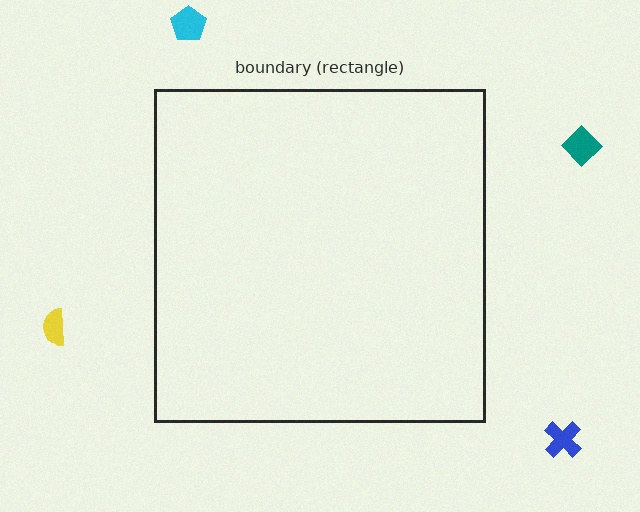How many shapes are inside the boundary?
0 inside, 4 outside.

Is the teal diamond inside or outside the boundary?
Outside.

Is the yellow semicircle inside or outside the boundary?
Outside.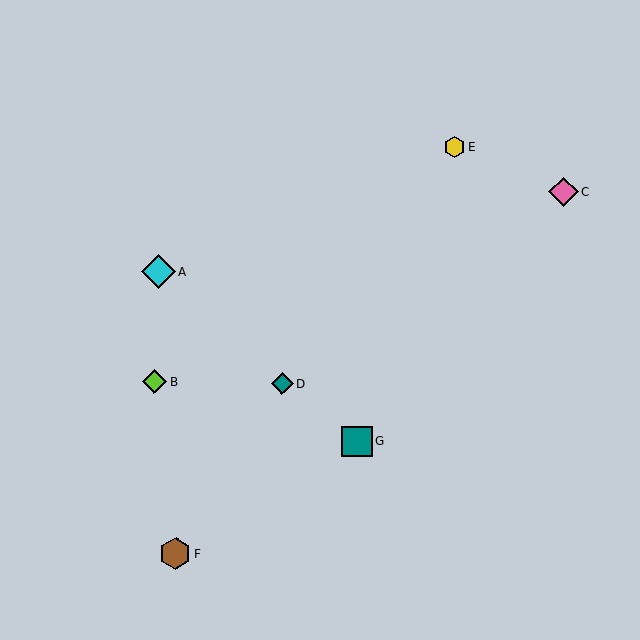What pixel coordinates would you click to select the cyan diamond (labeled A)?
Click at (159, 272) to select the cyan diamond A.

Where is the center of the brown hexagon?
The center of the brown hexagon is at (175, 554).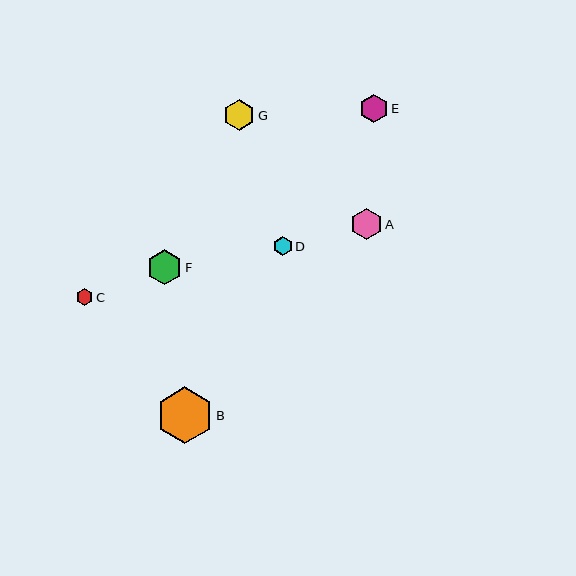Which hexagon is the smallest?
Hexagon C is the smallest with a size of approximately 17 pixels.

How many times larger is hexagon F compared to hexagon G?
Hexagon F is approximately 1.1 times the size of hexagon G.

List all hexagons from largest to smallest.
From largest to smallest: B, F, A, G, E, D, C.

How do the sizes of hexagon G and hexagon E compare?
Hexagon G and hexagon E are approximately the same size.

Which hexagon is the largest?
Hexagon B is the largest with a size of approximately 57 pixels.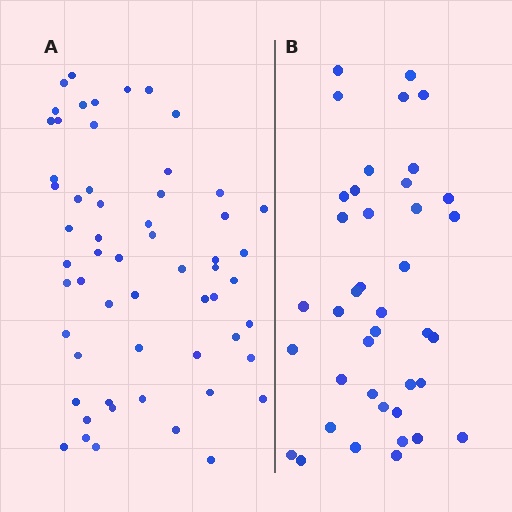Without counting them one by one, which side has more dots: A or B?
Region A (the left region) has more dots.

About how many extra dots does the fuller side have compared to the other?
Region A has approximately 20 more dots than region B.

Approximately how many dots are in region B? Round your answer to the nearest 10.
About 40 dots.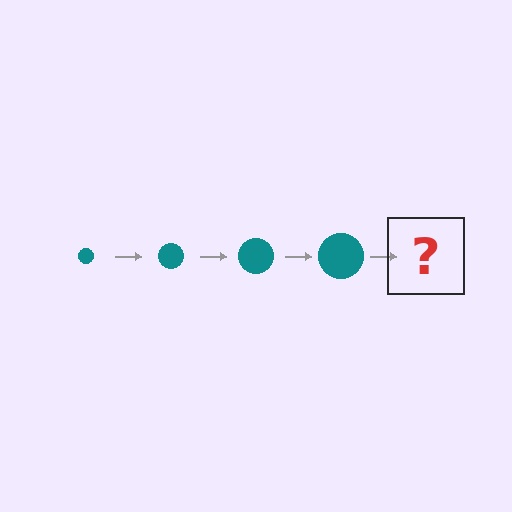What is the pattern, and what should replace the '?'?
The pattern is that the circle gets progressively larger each step. The '?' should be a teal circle, larger than the previous one.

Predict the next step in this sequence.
The next step is a teal circle, larger than the previous one.